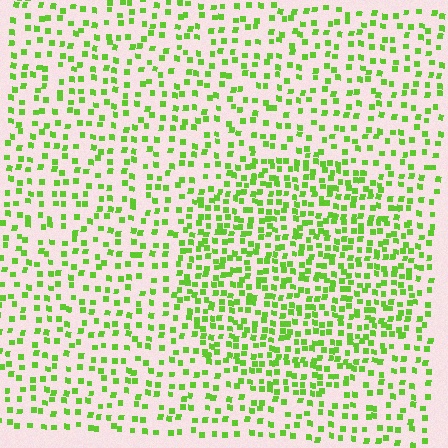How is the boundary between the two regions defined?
The boundary is defined by a change in element density (approximately 1.8x ratio). All elements are the same color, size, and shape.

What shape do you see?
I see a circle.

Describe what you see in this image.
The image contains small lime elements arranged at two different densities. A circle-shaped region is visible where the elements are more densely packed than the surrounding area.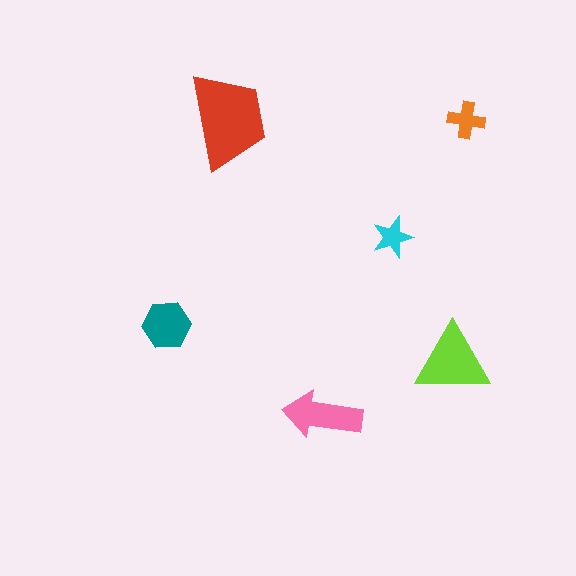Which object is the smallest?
The cyan star.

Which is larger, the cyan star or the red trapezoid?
The red trapezoid.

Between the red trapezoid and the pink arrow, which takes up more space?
The red trapezoid.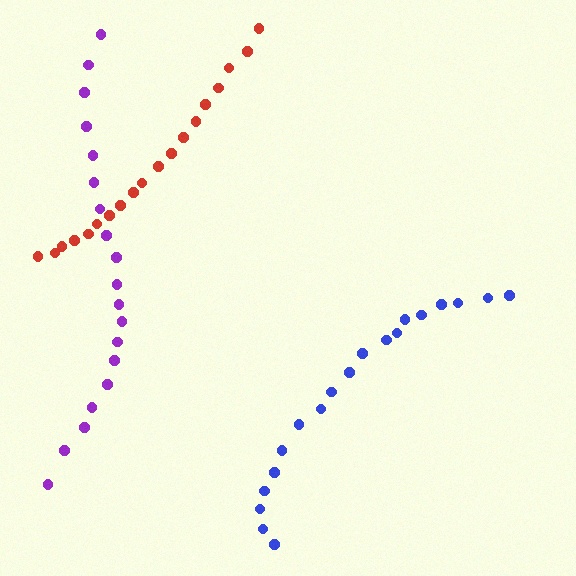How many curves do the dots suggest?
There are 3 distinct paths.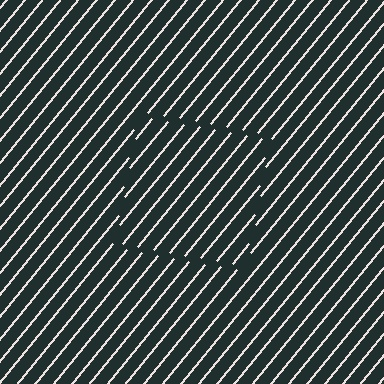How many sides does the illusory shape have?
4 sides — the line-ends trace a square.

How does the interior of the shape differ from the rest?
The interior of the shape contains the same grating, shifted by half a period — the contour is defined by the phase discontinuity where line-ends from the inner and outer gratings abut.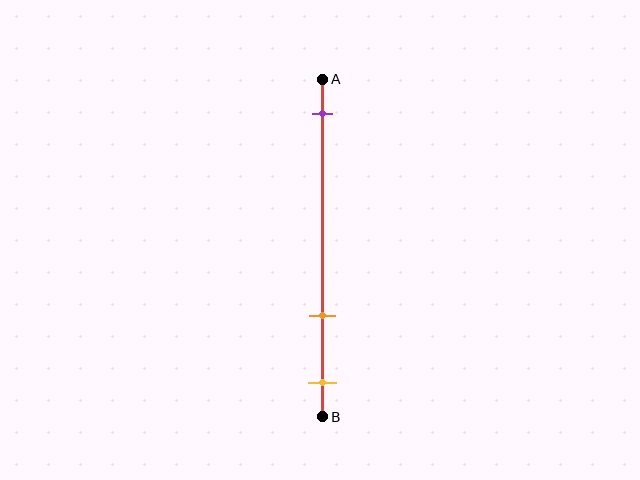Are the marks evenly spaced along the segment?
No, the marks are not evenly spaced.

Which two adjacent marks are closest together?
The orange and yellow marks are the closest adjacent pair.